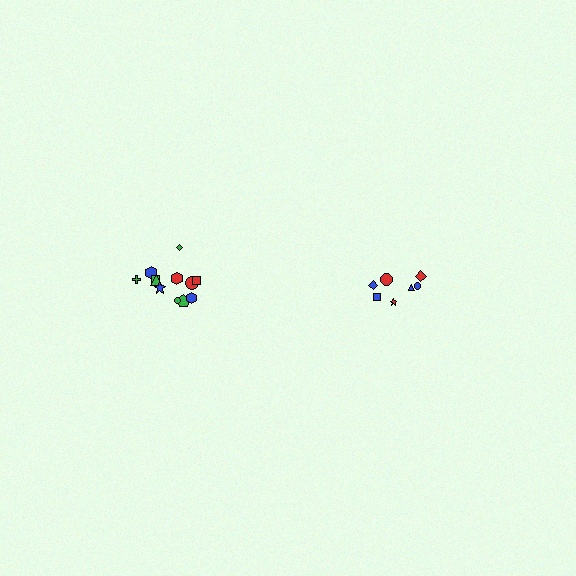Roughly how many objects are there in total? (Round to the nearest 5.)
Roughly 20 objects in total.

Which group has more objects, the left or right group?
The left group.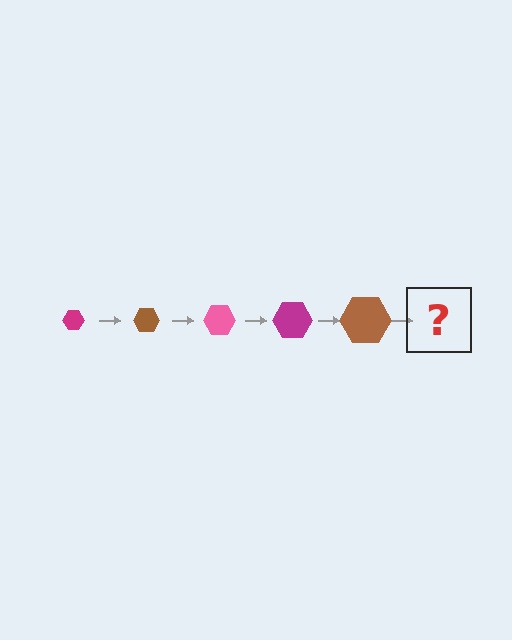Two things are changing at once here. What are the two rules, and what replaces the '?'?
The two rules are that the hexagon grows larger each step and the color cycles through magenta, brown, and pink. The '?' should be a pink hexagon, larger than the previous one.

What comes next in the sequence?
The next element should be a pink hexagon, larger than the previous one.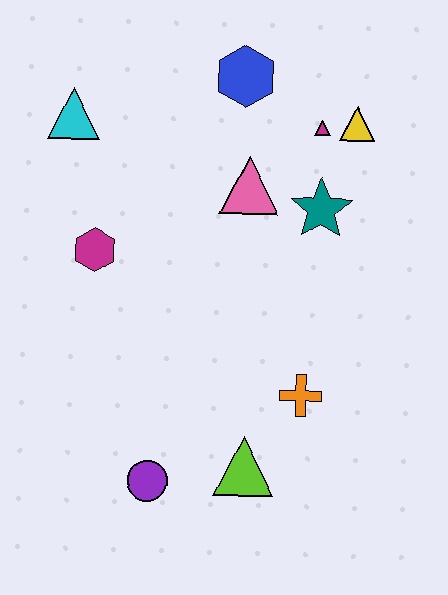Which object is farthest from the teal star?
The purple circle is farthest from the teal star.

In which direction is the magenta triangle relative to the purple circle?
The magenta triangle is above the purple circle.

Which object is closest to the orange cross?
The lime triangle is closest to the orange cross.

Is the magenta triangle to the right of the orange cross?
Yes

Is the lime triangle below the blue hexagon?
Yes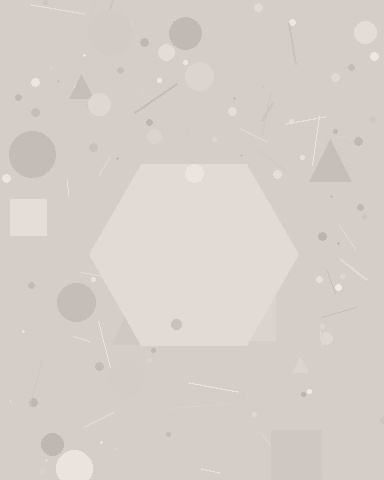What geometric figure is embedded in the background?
A hexagon is embedded in the background.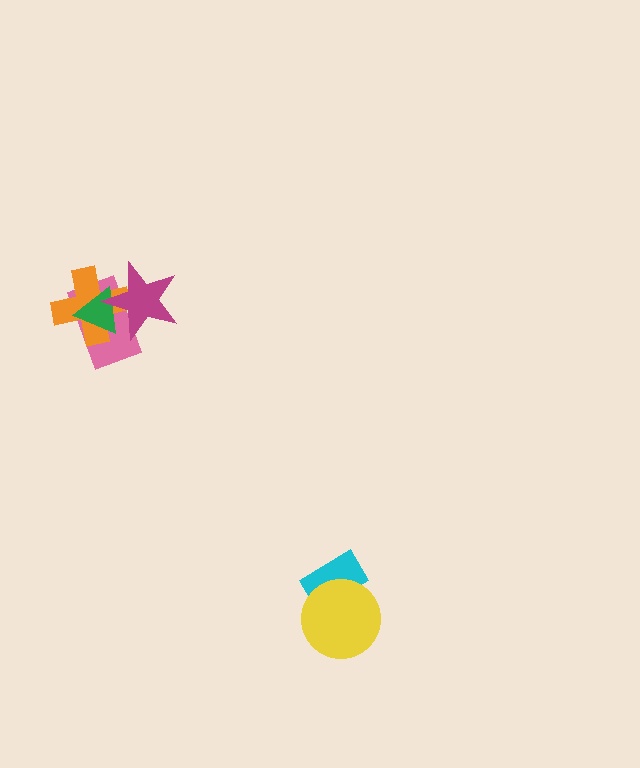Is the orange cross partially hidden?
Yes, it is partially covered by another shape.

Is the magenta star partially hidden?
No, no other shape covers it.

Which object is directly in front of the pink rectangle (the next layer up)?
The orange cross is directly in front of the pink rectangle.